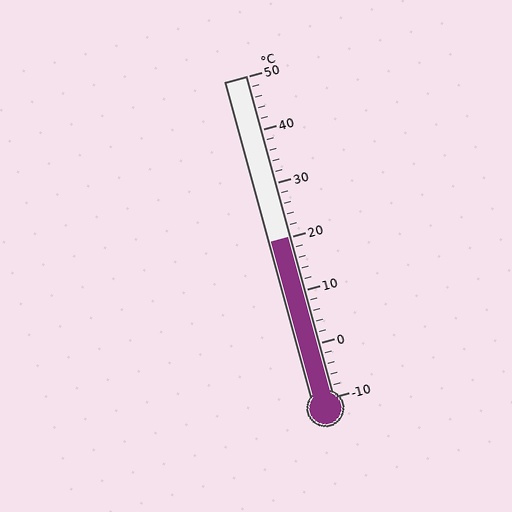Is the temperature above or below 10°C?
The temperature is above 10°C.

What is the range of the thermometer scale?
The thermometer scale ranges from -10°C to 50°C.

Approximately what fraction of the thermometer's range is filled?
The thermometer is filled to approximately 50% of its range.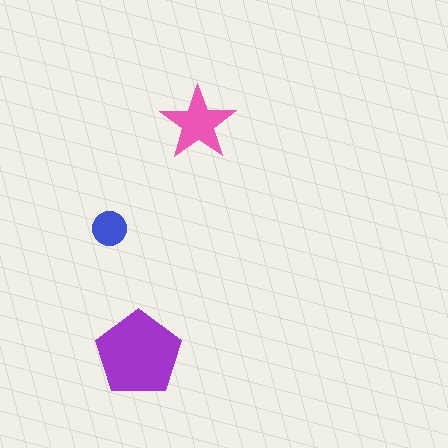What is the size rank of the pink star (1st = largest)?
2nd.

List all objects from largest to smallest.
The purple pentagon, the pink star, the blue circle.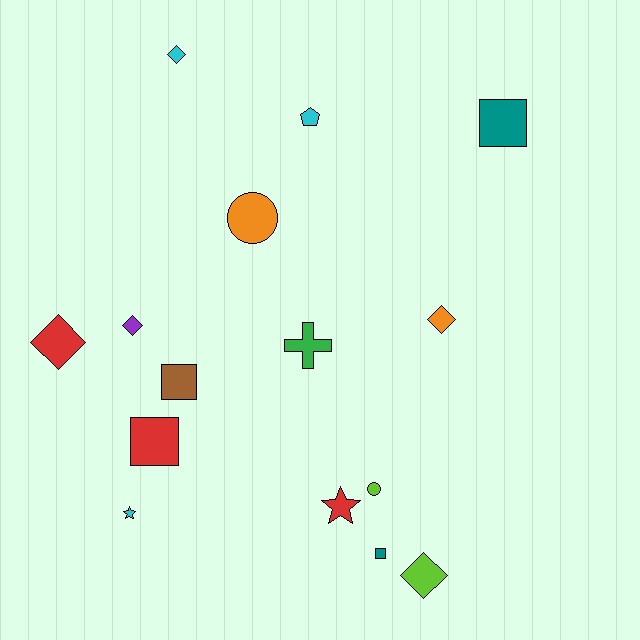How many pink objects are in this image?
There are no pink objects.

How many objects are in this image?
There are 15 objects.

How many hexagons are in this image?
There are no hexagons.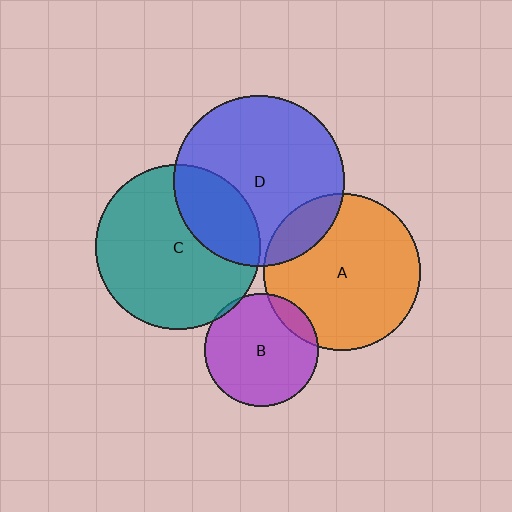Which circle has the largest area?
Circle D (blue).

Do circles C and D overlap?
Yes.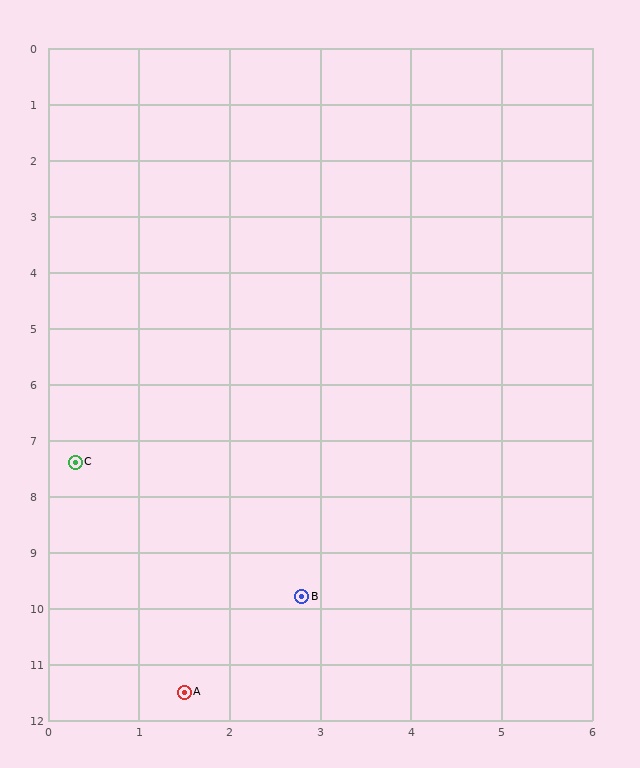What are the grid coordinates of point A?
Point A is at approximately (1.5, 11.5).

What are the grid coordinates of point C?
Point C is at approximately (0.3, 7.4).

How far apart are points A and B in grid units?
Points A and B are about 2.1 grid units apart.